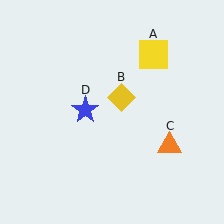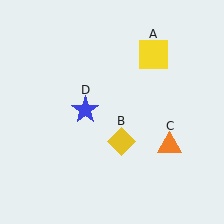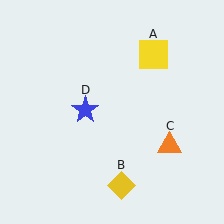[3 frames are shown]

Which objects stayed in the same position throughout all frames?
Yellow square (object A) and orange triangle (object C) and blue star (object D) remained stationary.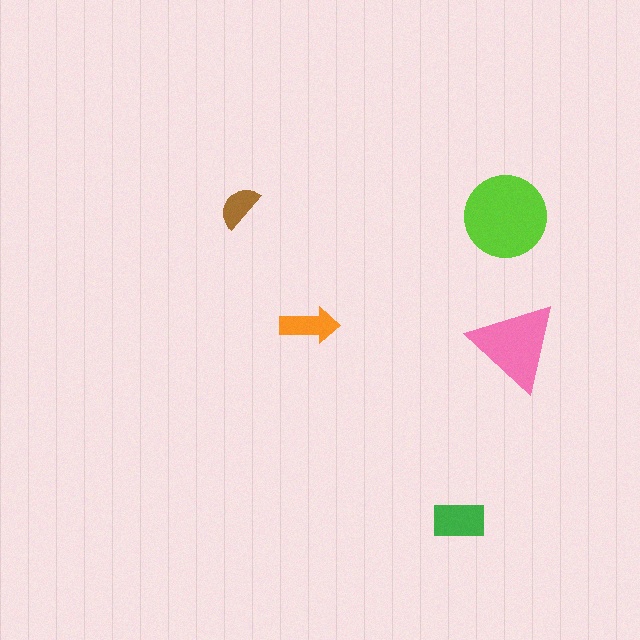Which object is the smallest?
The brown semicircle.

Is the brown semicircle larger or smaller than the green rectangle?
Smaller.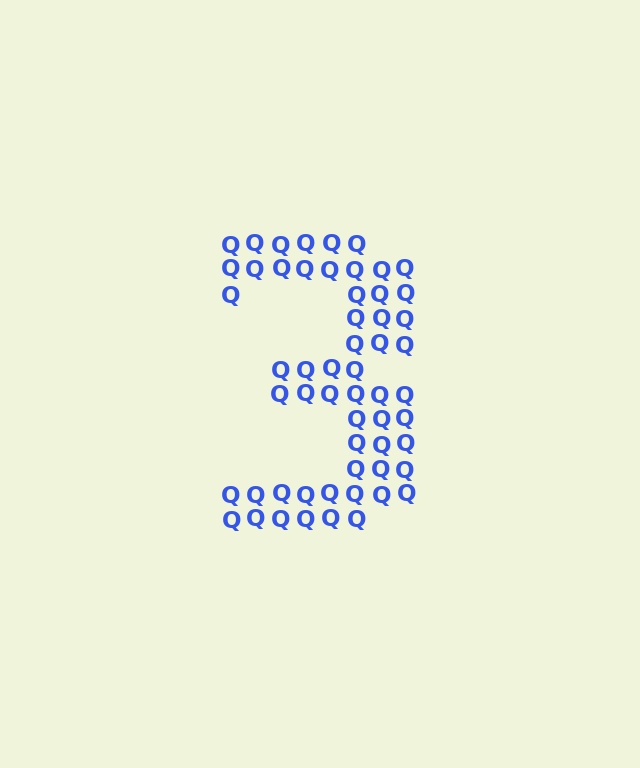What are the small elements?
The small elements are letter Q's.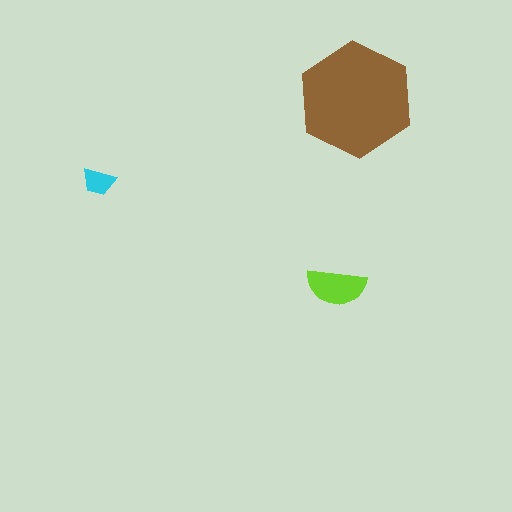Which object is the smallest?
The cyan trapezoid.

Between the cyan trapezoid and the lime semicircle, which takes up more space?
The lime semicircle.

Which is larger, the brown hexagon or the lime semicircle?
The brown hexagon.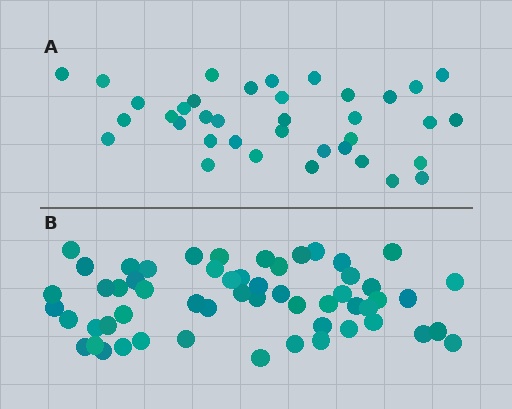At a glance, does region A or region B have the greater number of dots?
Region B (the bottom region) has more dots.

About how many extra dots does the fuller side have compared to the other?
Region B has approximately 20 more dots than region A.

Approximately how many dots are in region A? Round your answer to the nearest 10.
About 40 dots. (The exact count is 37, which rounds to 40.)